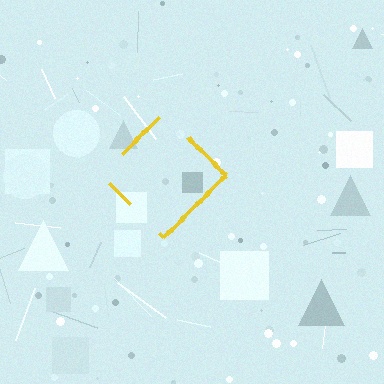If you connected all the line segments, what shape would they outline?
They would outline a diamond.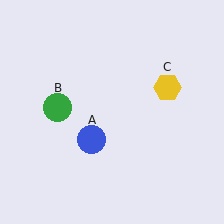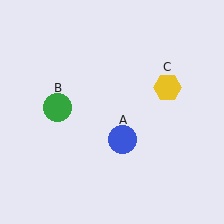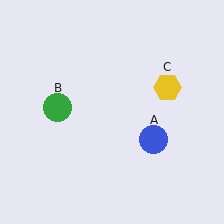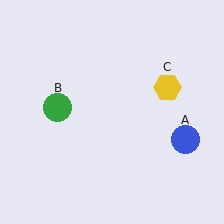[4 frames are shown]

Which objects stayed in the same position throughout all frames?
Green circle (object B) and yellow hexagon (object C) remained stationary.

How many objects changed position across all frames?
1 object changed position: blue circle (object A).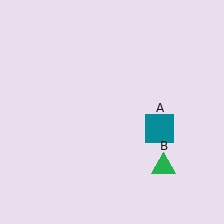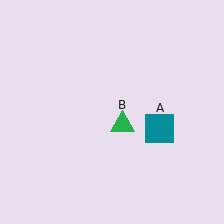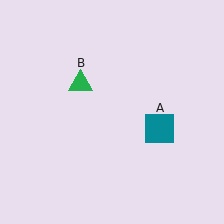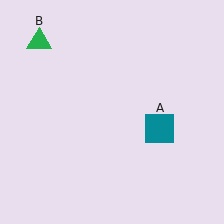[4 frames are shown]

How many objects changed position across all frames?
1 object changed position: green triangle (object B).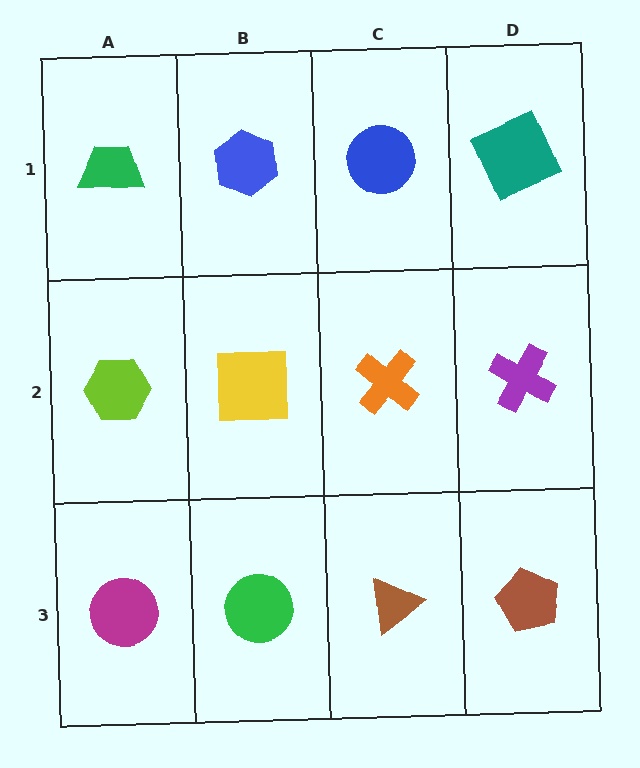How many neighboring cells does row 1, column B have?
3.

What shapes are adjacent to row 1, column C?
An orange cross (row 2, column C), a blue hexagon (row 1, column B), a teal square (row 1, column D).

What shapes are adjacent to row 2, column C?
A blue circle (row 1, column C), a brown triangle (row 3, column C), a yellow square (row 2, column B), a purple cross (row 2, column D).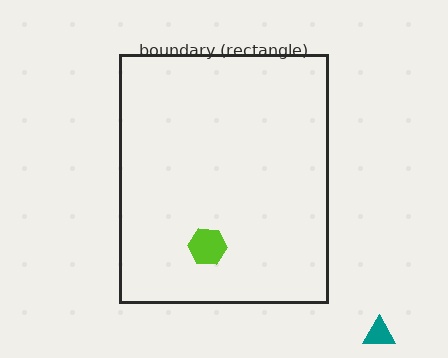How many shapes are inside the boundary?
1 inside, 1 outside.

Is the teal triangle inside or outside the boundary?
Outside.